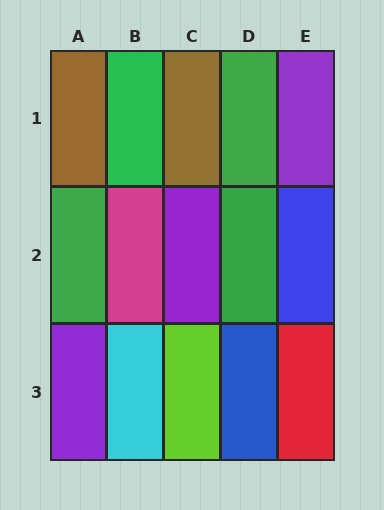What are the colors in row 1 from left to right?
Brown, green, brown, green, purple.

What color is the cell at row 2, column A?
Green.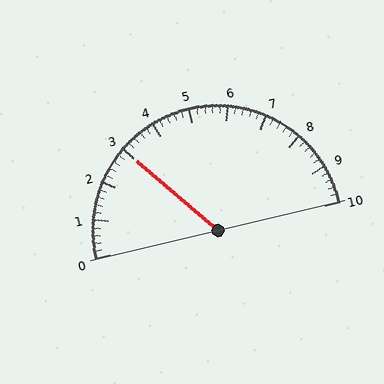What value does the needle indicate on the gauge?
The needle indicates approximately 3.0.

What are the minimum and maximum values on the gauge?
The gauge ranges from 0 to 10.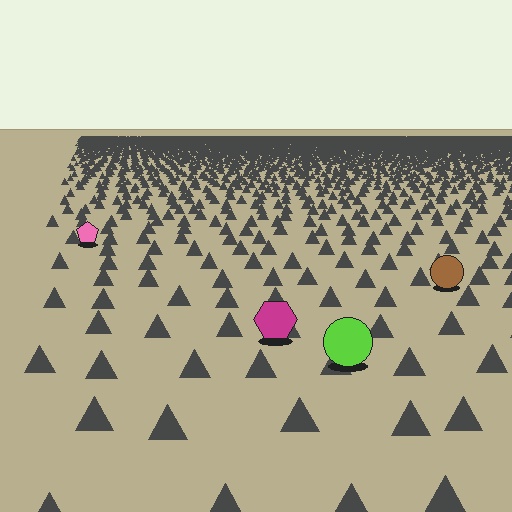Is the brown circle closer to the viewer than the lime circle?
No. The lime circle is closer — you can tell from the texture gradient: the ground texture is coarser near it.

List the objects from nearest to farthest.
From nearest to farthest: the lime circle, the magenta hexagon, the brown circle, the pink pentagon.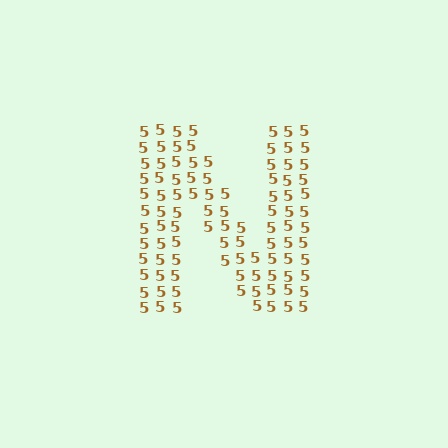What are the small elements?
The small elements are digit 5's.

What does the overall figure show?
The overall figure shows the letter N.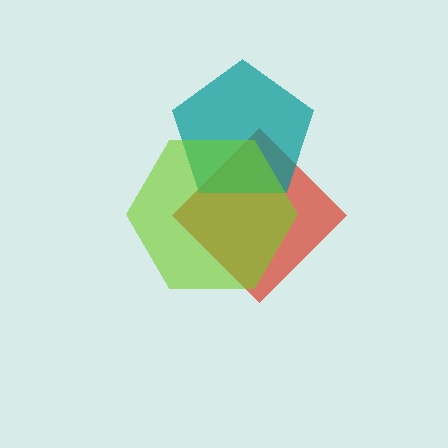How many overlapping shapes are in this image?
There are 3 overlapping shapes in the image.